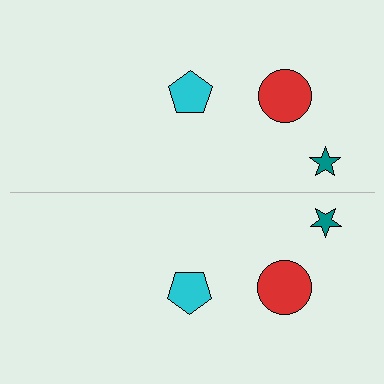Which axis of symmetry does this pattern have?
The pattern has a horizontal axis of symmetry running through the center of the image.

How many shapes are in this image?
There are 6 shapes in this image.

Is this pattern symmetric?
Yes, this pattern has bilateral (reflection) symmetry.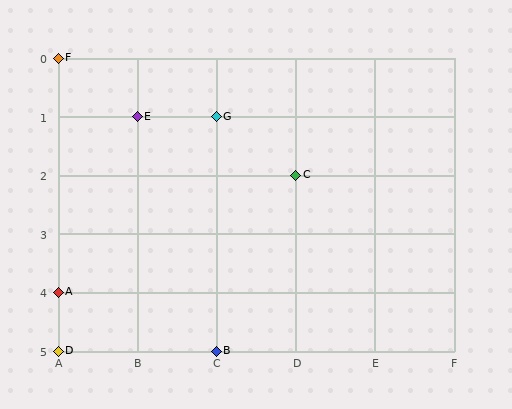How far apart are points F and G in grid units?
Points F and G are 2 columns and 1 row apart (about 2.2 grid units diagonally).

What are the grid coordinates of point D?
Point D is at grid coordinates (A, 5).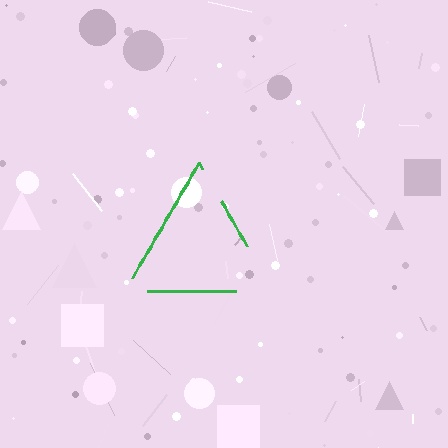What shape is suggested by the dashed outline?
The dashed outline suggests a triangle.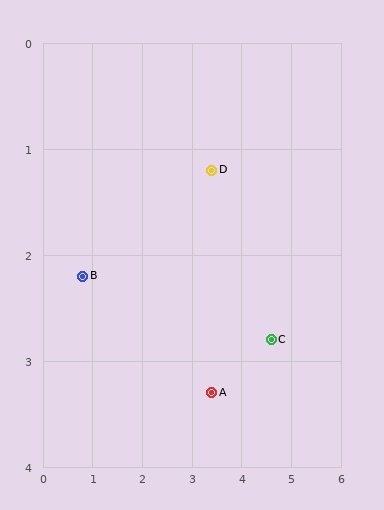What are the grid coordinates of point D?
Point D is at approximately (3.4, 1.2).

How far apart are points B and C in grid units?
Points B and C are about 3.8 grid units apart.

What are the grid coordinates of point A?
Point A is at approximately (3.4, 3.3).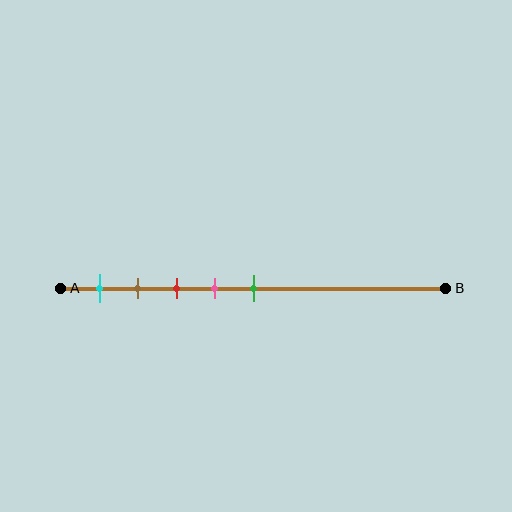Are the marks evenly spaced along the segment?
Yes, the marks are approximately evenly spaced.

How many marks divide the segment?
There are 5 marks dividing the segment.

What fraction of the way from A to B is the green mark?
The green mark is approximately 50% (0.5) of the way from A to B.